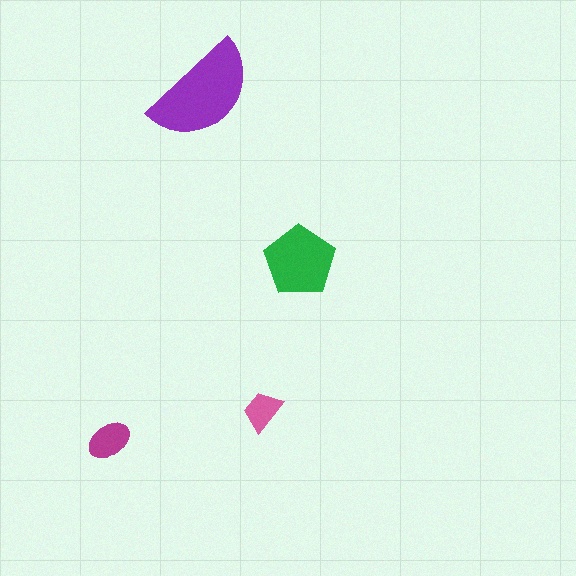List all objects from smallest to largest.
The pink trapezoid, the magenta ellipse, the green pentagon, the purple semicircle.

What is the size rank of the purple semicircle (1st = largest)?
1st.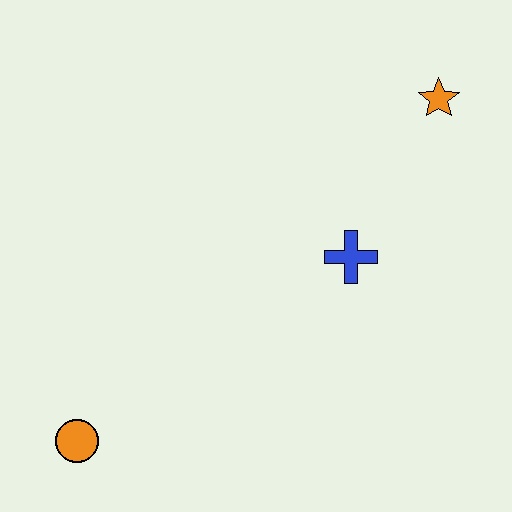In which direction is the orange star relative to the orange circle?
The orange star is to the right of the orange circle.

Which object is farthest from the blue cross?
The orange circle is farthest from the blue cross.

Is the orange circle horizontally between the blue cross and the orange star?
No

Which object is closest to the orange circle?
The blue cross is closest to the orange circle.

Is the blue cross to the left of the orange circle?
No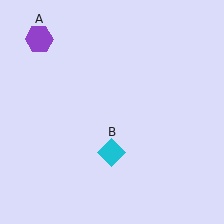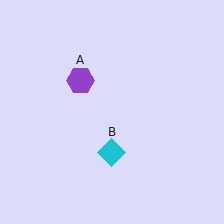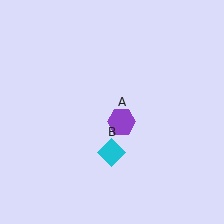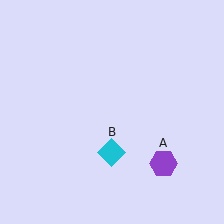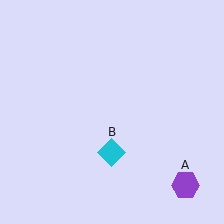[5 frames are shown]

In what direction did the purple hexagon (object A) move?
The purple hexagon (object A) moved down and to the right.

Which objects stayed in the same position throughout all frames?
Cyan diamond (object B) remained stationary.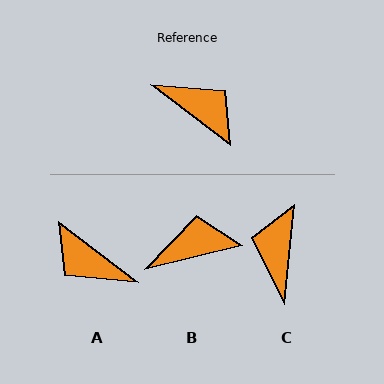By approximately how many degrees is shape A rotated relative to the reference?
Approximately 180 degrees counter-clockwise.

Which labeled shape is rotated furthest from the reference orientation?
A, about 180 degrees away.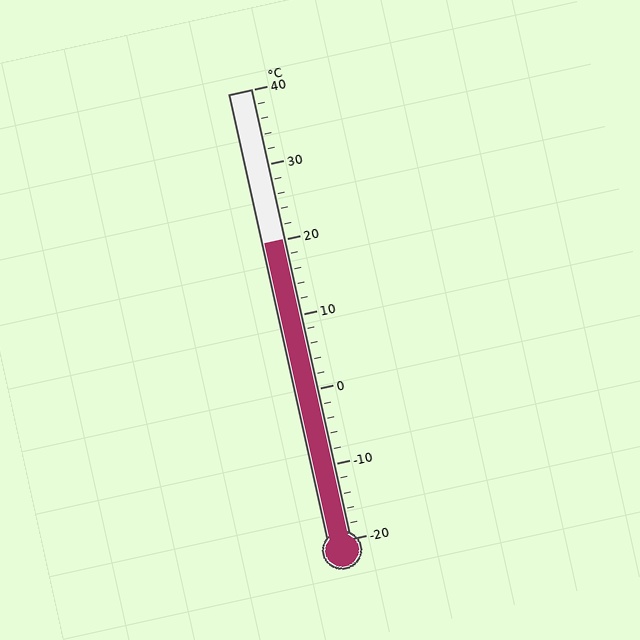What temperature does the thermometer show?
The thermometer shows approximately 20°C.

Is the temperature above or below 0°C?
The temperature is above 0°C.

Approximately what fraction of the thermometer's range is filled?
The thermometer is filled to approximately 65% of its range.